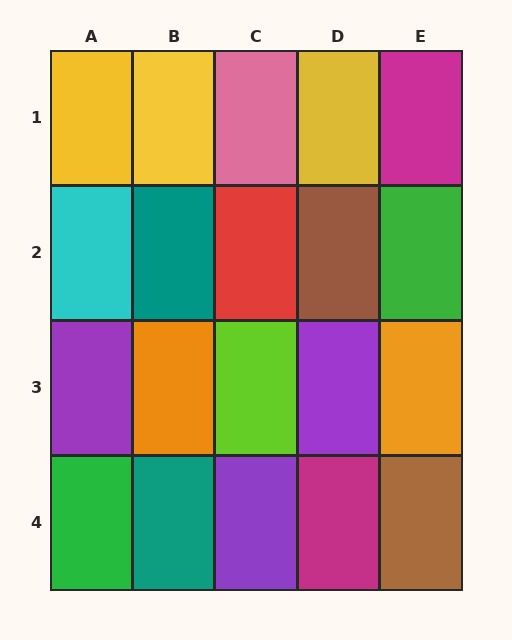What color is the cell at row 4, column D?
Magenta.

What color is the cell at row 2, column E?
Green.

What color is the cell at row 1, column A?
Yellow.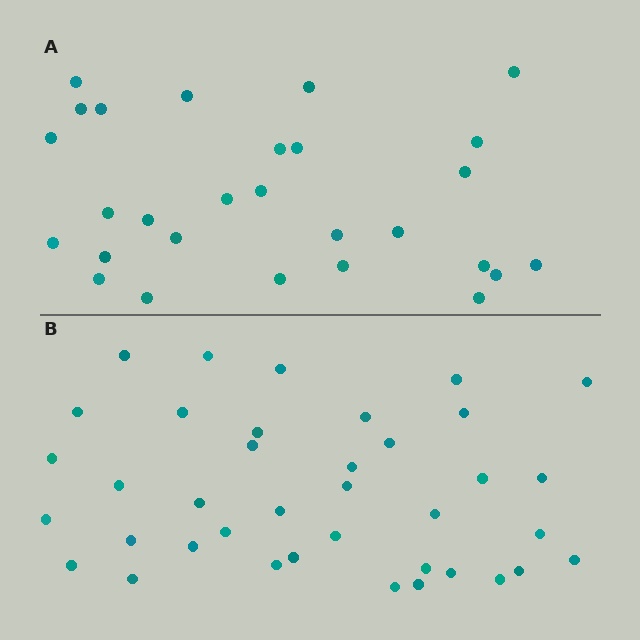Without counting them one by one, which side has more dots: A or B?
Region B (the bottom region) has more dots.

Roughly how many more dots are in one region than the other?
Region B has roughly 10 or so more dots than region A.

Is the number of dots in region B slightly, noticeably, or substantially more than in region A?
Region B has noticeably more, but not dramatically so. The ratio is roughly 1.4 to 1.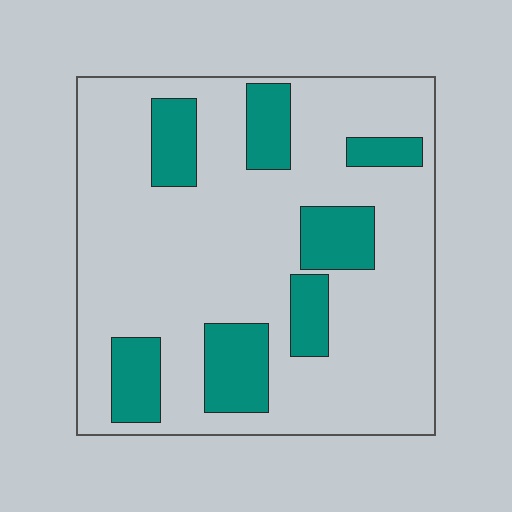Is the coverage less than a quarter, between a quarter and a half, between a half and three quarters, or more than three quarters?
Less than a quarter.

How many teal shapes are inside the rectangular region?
7.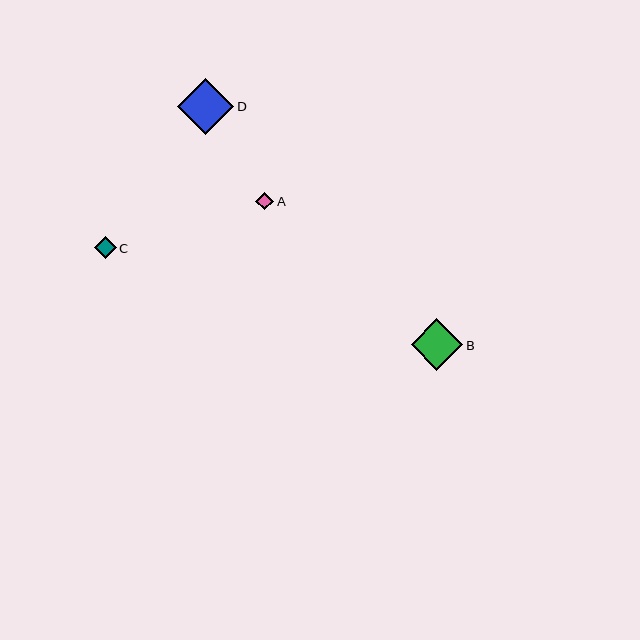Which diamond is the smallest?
Diamond A is the smallest with a size of approximately 18 pixels.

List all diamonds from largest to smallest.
From largest to smallest: D, B, C, A.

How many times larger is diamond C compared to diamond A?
Diamond C is approximately 1.3 times the size of diamond A.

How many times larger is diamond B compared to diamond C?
Diamond B is approximately 2.3 times the size of diamond C.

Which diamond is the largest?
Diamond D is the largest with a size of approximately 56 pixels.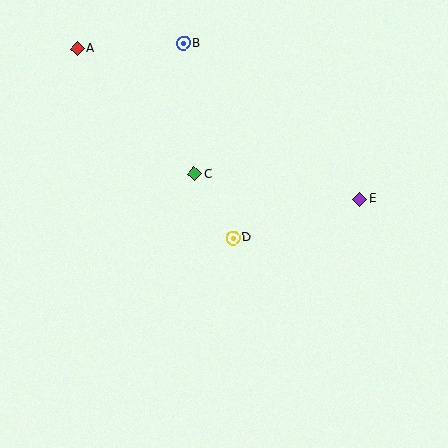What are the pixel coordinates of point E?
Point E is at (360, 199).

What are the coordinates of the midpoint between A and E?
The midpoint between A and E is at (219, 124).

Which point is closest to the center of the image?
Point D at (233, 238) is closest to the center.